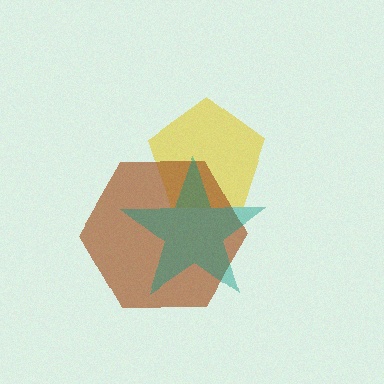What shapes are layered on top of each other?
The layered shapes are: a yellow pentagon, a brown hexagon, a teal star.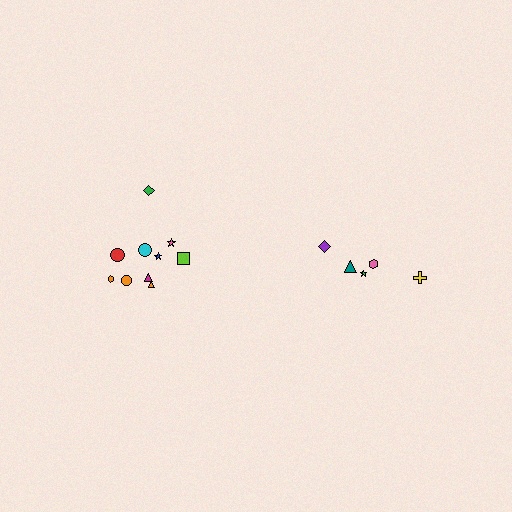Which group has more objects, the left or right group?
The left group.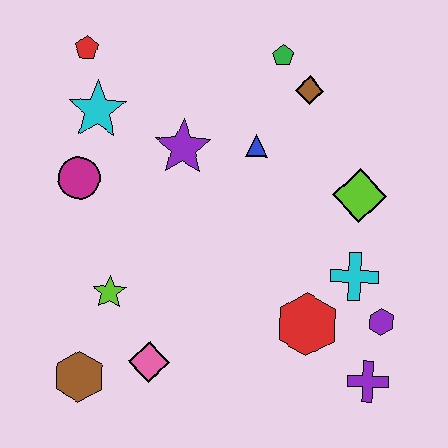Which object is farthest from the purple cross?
The red pentagon is farthest from the purple cross.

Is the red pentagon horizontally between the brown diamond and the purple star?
No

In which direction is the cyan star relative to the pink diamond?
The cyan star is above the pink diamond.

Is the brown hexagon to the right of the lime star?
No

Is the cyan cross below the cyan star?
Yes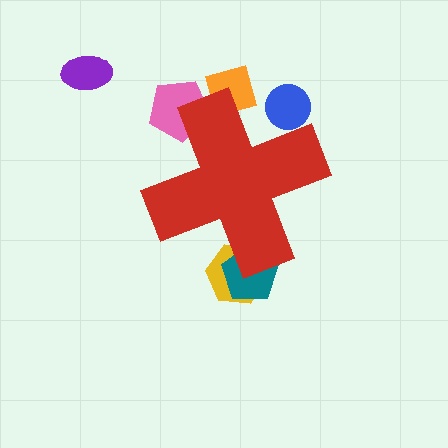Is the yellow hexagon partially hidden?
Yes, the yellow hexagon is partially hidden behind the red cross.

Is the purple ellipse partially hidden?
No, the purple ellipse is fully visible.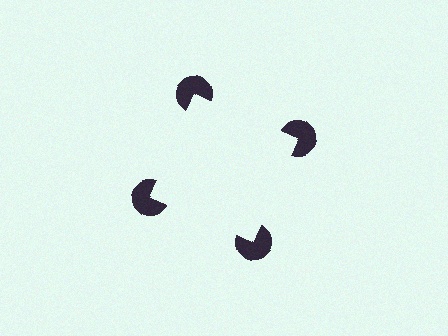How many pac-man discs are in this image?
There are 4 — one at each vertex of the illusory square.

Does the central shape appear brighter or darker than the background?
It typically appears slightly brighter than the background, even though no actual brightness change is drawn.